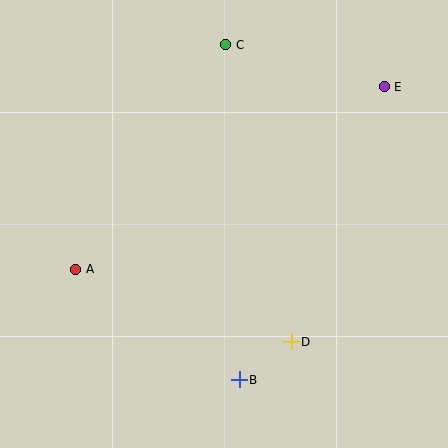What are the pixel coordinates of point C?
Point C is at (226, 45).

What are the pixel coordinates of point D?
Point D is at (291, 342).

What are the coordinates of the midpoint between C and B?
The midpoint between C and B is at (233, 212).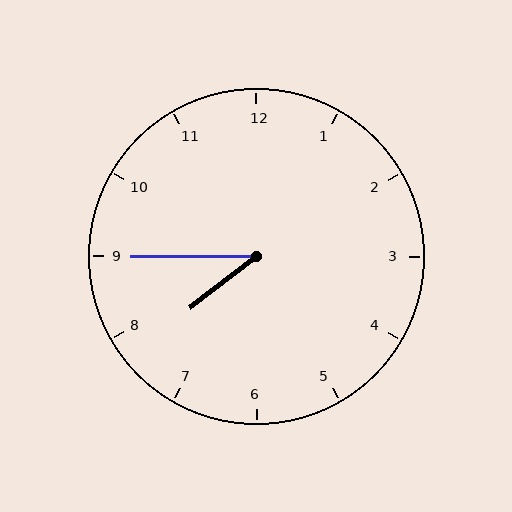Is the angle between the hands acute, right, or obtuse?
It is acute.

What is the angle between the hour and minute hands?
Approximately 38 degrees.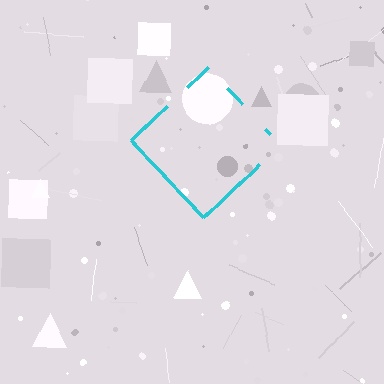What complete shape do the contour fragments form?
The contour fragments form a diamond.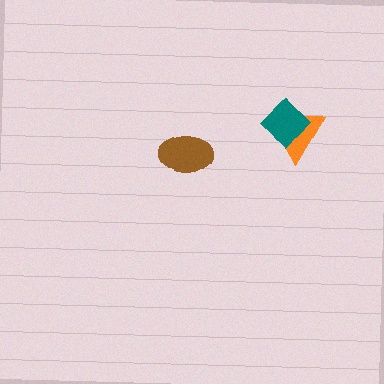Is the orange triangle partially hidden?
Yes, it is partially covered by another shape.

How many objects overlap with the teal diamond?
1 object overlaps with the teal diamond.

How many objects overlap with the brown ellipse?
0 objects overlap with the brown ellipse.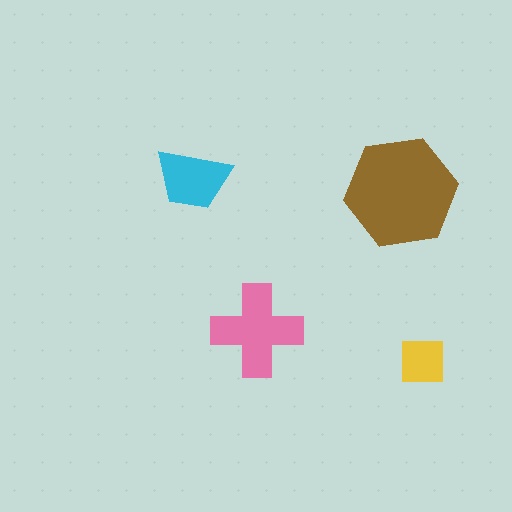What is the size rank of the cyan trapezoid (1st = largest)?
3rd.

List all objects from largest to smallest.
The brown hexagon, the pink cross, the cyan trapezoid, the yellow square.